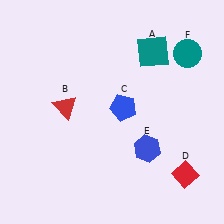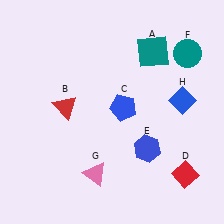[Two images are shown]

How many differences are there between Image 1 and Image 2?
There are 2 differences between the two images.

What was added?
A pink triangle (G), a blue diamond (H) were added in Image 2.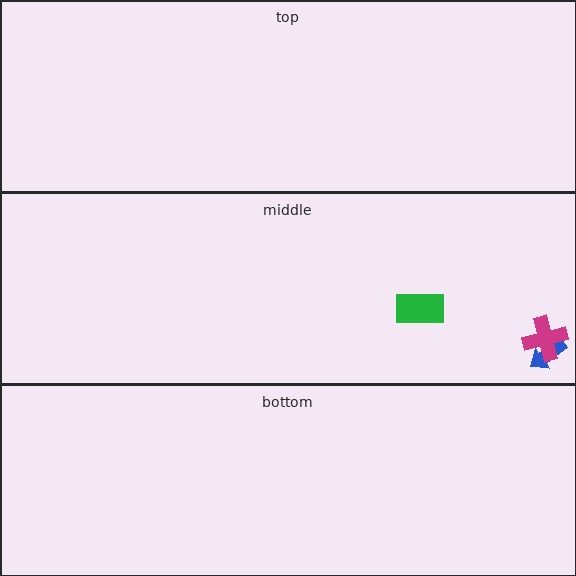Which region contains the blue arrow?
The middle region.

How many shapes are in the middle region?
3.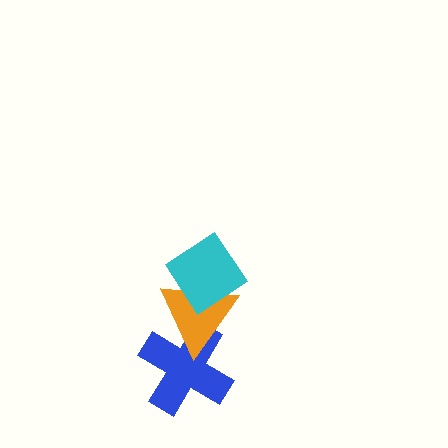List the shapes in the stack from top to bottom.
From top to bottom: the cyan diamond, the orange triangle, the blue cross.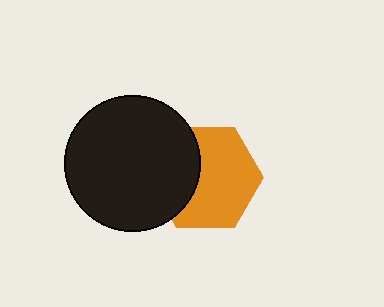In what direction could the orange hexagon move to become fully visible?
The orange hexagon could move right. That would shift it out from behind the black circle entirely.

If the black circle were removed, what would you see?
You would see the complete orange hexagon.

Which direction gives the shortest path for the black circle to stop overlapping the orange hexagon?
Moving left gives the shortest separation.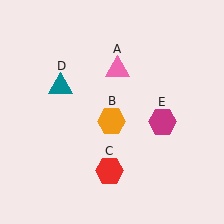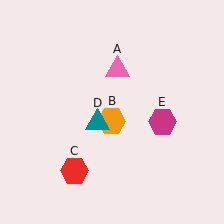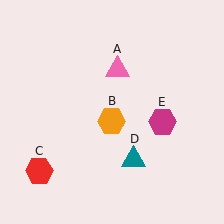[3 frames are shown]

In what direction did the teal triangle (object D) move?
The teal triangle (object D) moved down and to the right.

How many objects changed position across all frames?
2 objects changed position: red hexagon (object C), teal triangle (object D).